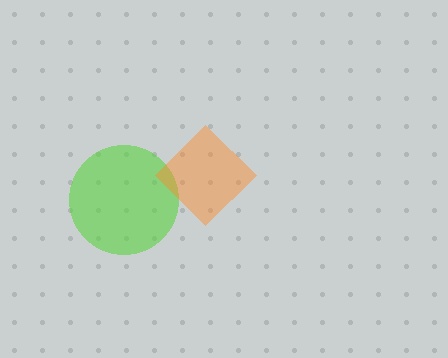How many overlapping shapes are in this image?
There are 2 overlapping shapes in the image.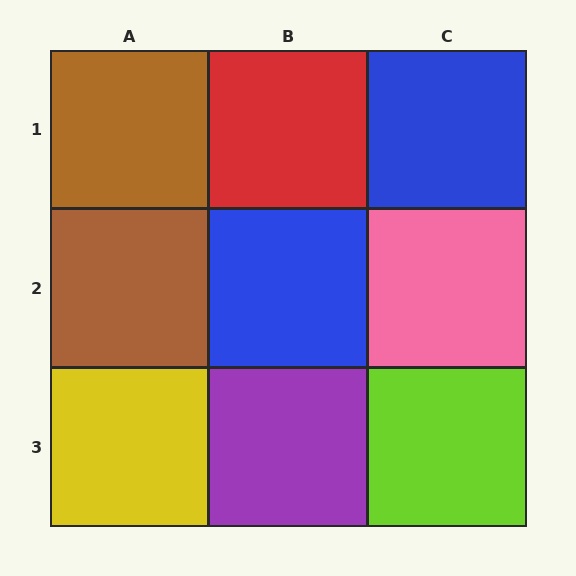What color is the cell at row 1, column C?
Blue.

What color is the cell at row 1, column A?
Brown.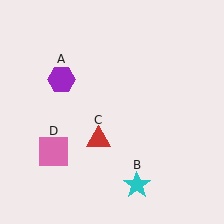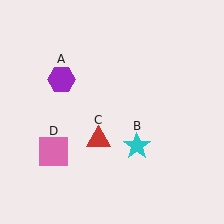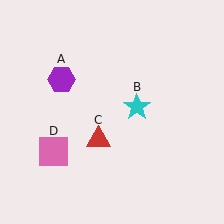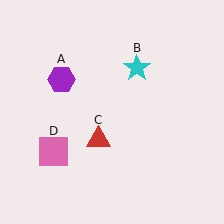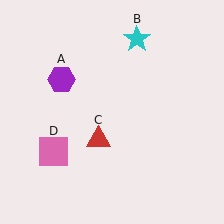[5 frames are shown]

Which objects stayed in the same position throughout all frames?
Purple hexagon (object A) and red triangle (object C) and pink square (object D) remained stationary.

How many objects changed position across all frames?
1 object changed position: cyan star (object B).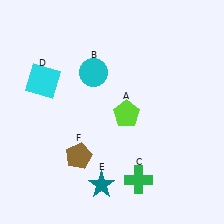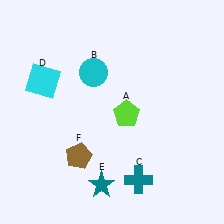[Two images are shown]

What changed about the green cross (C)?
In Image 1, C is green. In Image 2, it changed to teal.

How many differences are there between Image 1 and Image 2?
There is 1 difference between the two images.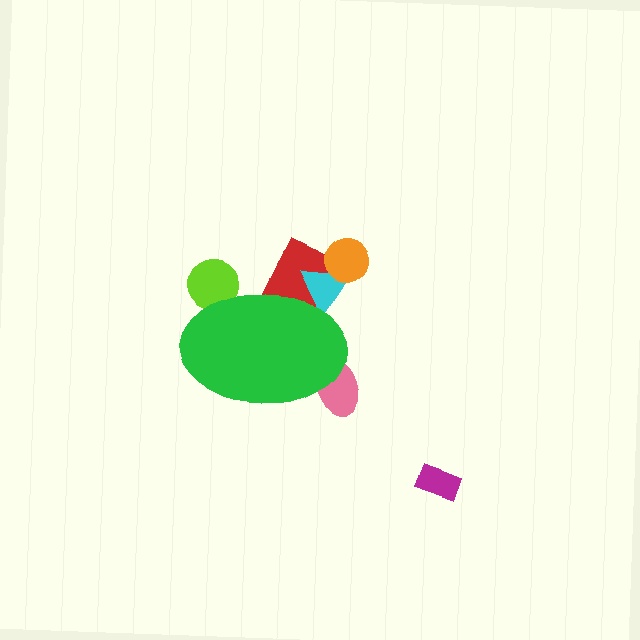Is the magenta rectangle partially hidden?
No, the magenta rectangle is fully visible.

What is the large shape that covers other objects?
A green ellipse.